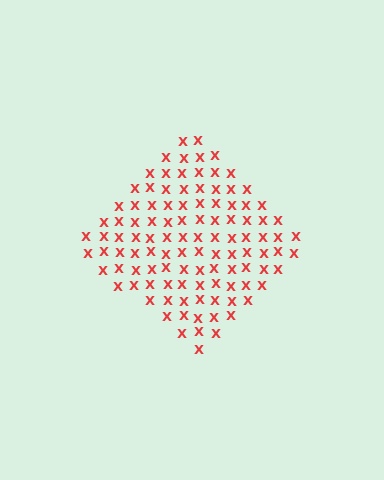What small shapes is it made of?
It is made of small letter X's.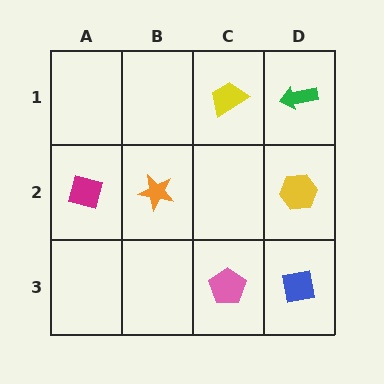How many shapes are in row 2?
3 shapes.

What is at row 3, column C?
A pink pentagon.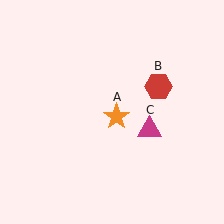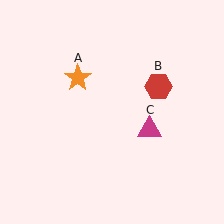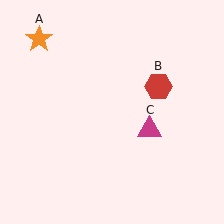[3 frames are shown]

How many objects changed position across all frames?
1 object changed position: orange star (object A).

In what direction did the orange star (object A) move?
The orange star (object A) moved up and to the left.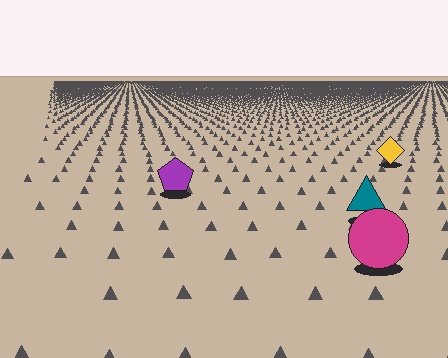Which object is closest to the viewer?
The magenta circle is closest. The texture marks near it are larger and more spread out.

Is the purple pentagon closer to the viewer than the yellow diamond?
Yes. The purple pentagon is closer — you can tell from the texture gradient: the ground texture is coarser near it.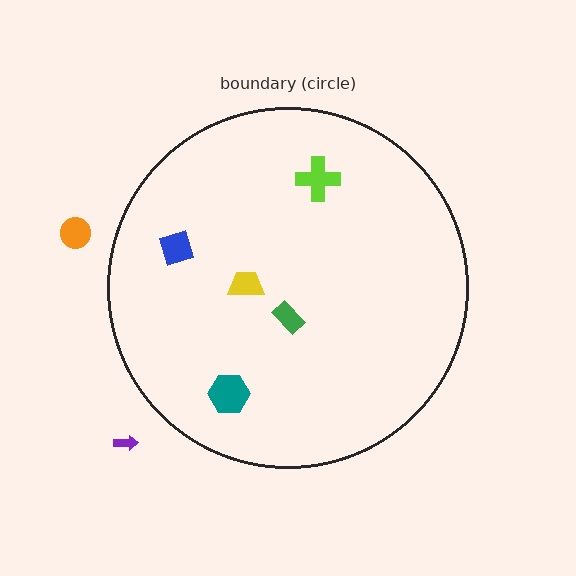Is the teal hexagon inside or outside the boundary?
Inside.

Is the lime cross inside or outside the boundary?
Inside.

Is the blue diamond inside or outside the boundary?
Inside.